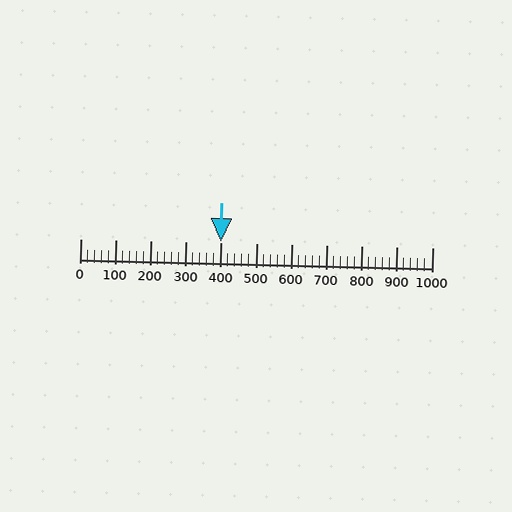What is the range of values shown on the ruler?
The ruler shows values from 0 to 1000.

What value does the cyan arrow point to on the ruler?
The cyan arrow points to approximately 400.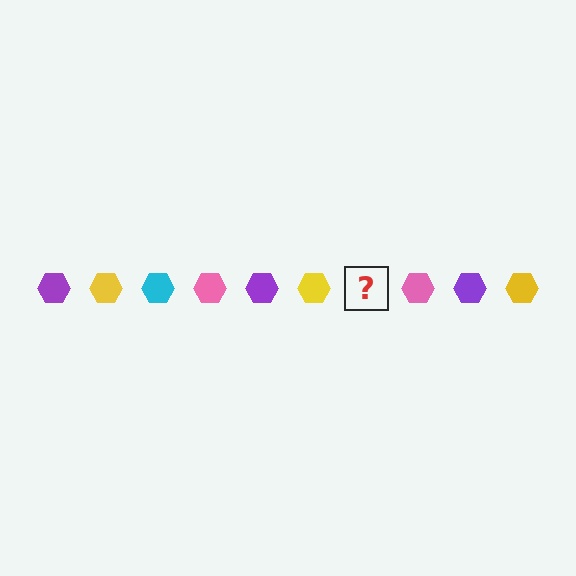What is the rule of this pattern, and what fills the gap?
The rule is that the pattern cycles through purple, yellow, cyan, pink hexagons. The gap should be filled with a cyan hexagon.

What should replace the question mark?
The question mark should be replaced with a cyan hexagon.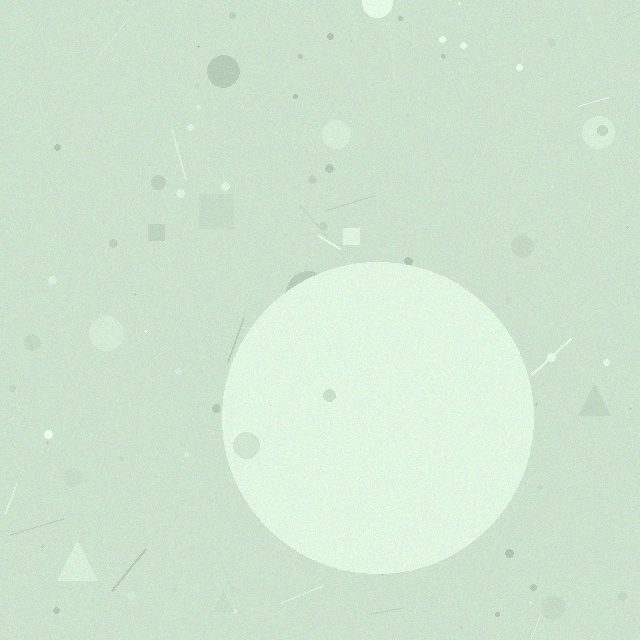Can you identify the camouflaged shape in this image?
The camouflaged shape is a circle.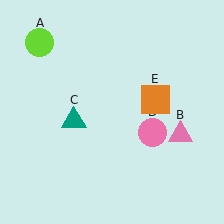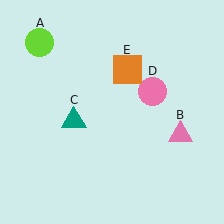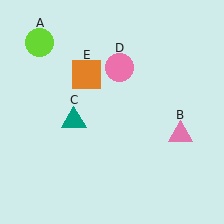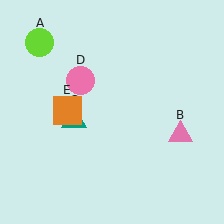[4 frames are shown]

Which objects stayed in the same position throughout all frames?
Lime circle (object A) and pink triangle (object B) and teal triangle (object C) remained stationary.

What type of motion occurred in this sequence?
The pink circle (object D), orange square (object E) rotated counterclockwise around the center of the scene.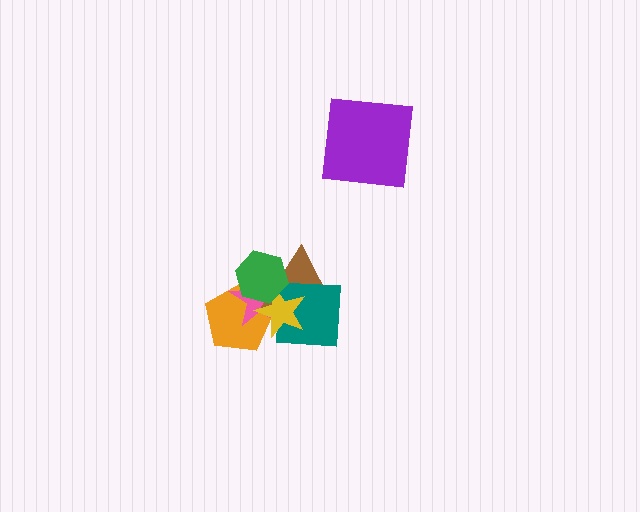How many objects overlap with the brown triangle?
5 objects overlap with the brown triangle.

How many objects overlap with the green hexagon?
5 objects overlap with the green hexagon.